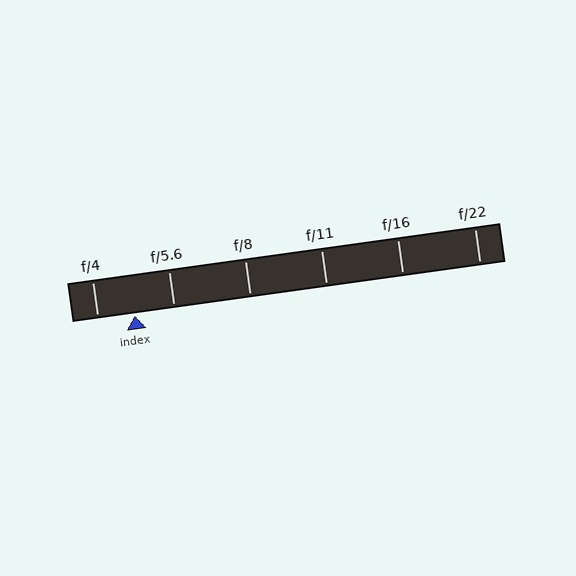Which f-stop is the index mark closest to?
The index mark is closest to f/4.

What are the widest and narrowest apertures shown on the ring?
The widest aperture shown is f/4 and the narrowest is f/22.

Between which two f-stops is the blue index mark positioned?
The index mark is between f/4 and f/5.6.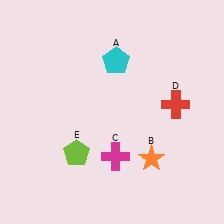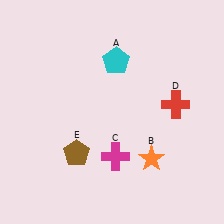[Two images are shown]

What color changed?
The pentagon (E) changed from lime in Image 1 to brown in Image 2.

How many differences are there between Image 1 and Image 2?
There is 1 difference between the two images.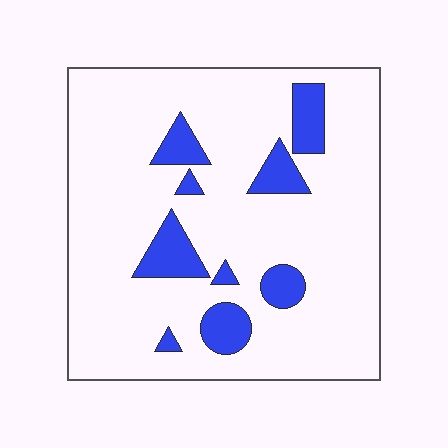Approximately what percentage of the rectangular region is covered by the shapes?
Approximately 15%.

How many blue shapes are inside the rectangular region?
9.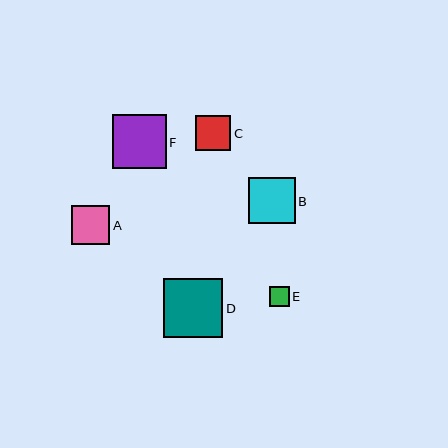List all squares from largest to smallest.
From largest to smallest: D, F, B, A, C, E.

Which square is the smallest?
Square E is the smallest with a size of approximately 20 pixels.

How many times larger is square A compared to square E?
Square A is approximately 1.9 times the size of square E.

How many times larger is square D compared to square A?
Square D is approximately 1.5 times the size of square A.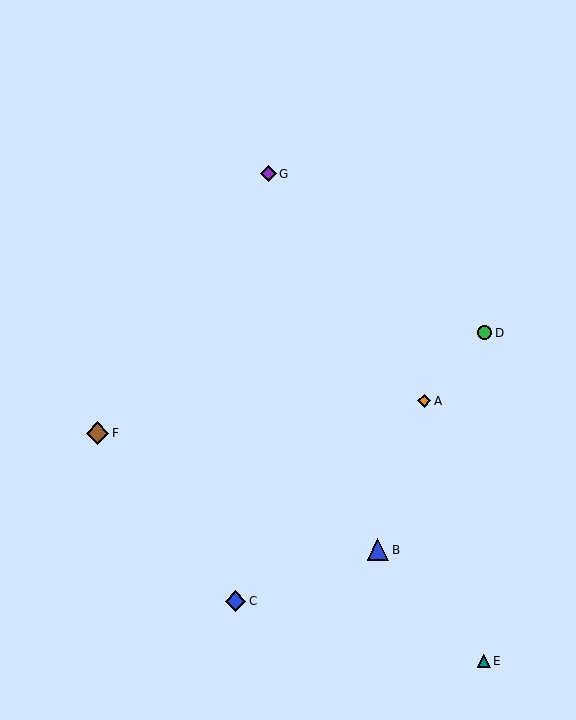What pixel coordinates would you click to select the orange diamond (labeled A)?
Click at (424, 401) to select the orange diamond A.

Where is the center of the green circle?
The center of the green circle is at (485, 333).